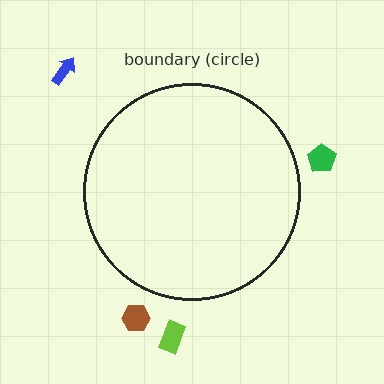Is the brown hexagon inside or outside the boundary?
Outside.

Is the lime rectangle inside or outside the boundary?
Outside.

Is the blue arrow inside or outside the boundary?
Outside.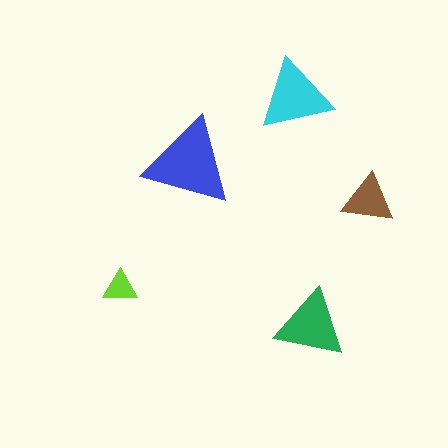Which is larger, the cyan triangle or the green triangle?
The cyan one.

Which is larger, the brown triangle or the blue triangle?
The blue one.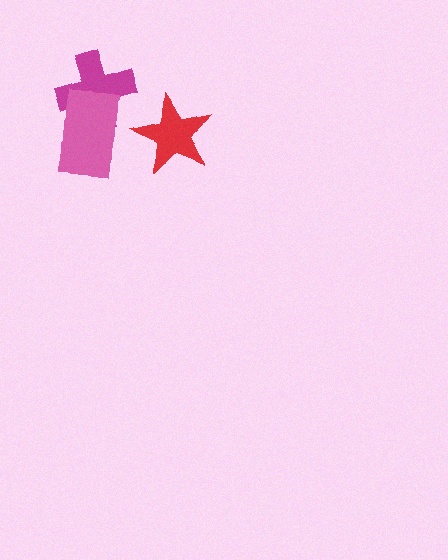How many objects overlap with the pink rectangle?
1 object overlaps with the pink rectangle.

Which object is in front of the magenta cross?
The pink rectangle is in front of the magenta cross.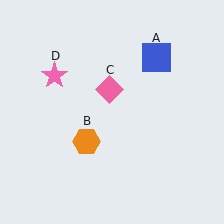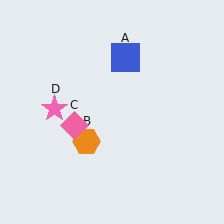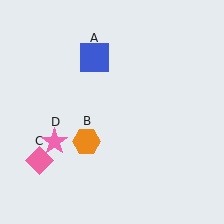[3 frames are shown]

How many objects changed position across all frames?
3 objects changed position: blue square (object A), pink diamond (object C), pink star (object D).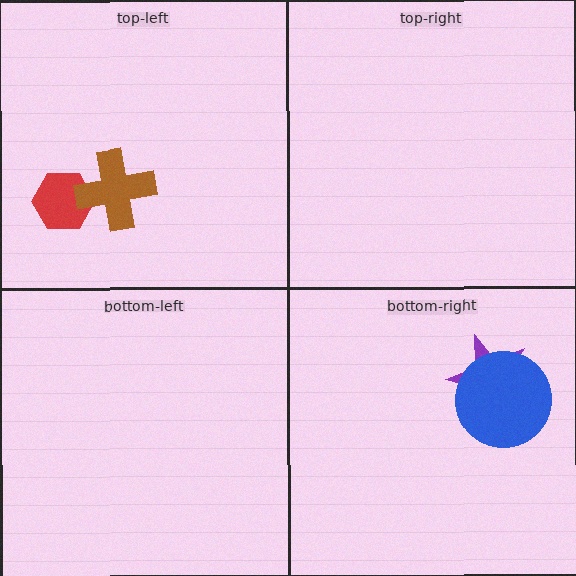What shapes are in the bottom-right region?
The purple star, the blue circle.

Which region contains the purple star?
The bottom-right region.